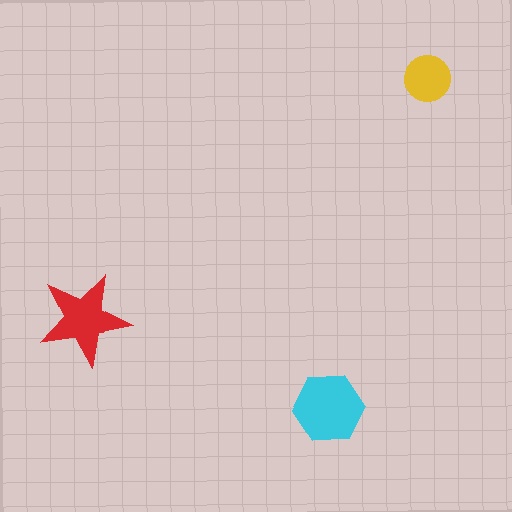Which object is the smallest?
The yellow circle.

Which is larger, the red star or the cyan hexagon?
The cyan hexagon.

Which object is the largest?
The cyan hexagon.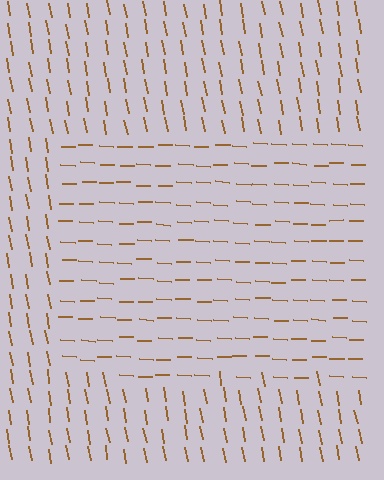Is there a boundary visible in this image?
Yes, there is a texture boundary formed by a change in line orientation.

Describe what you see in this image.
The image is filled with small brown line segments. A rectangle region in the image has lines oriented differently from the surrounding lines, creating a visible texture boundary.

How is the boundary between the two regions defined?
The boundary is defined purely by a change in line orientation (approximately 77 degrees difference). All lines are the same color and thickness.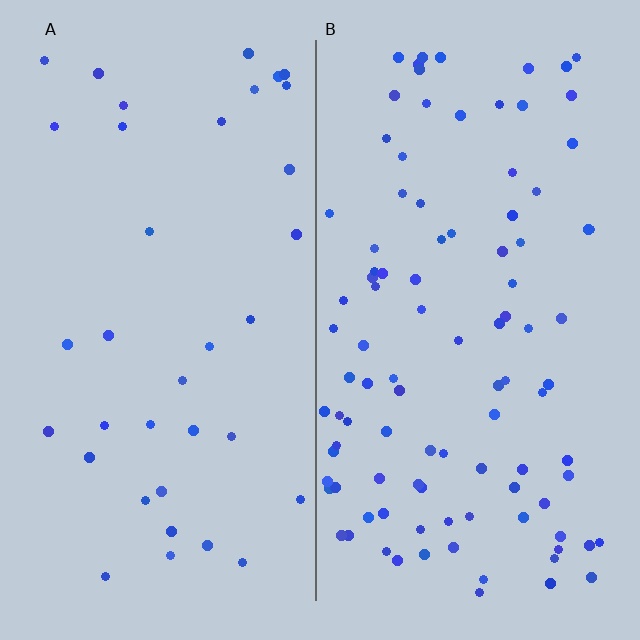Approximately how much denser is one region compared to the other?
Approximately 2.8× — region B over region A.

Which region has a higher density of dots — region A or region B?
B (the right).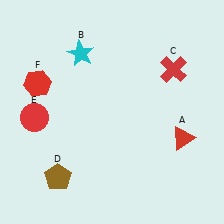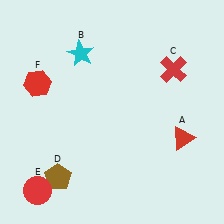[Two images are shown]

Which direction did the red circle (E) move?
The red circle (E) moved down.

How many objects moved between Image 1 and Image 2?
1 object moved between the two images.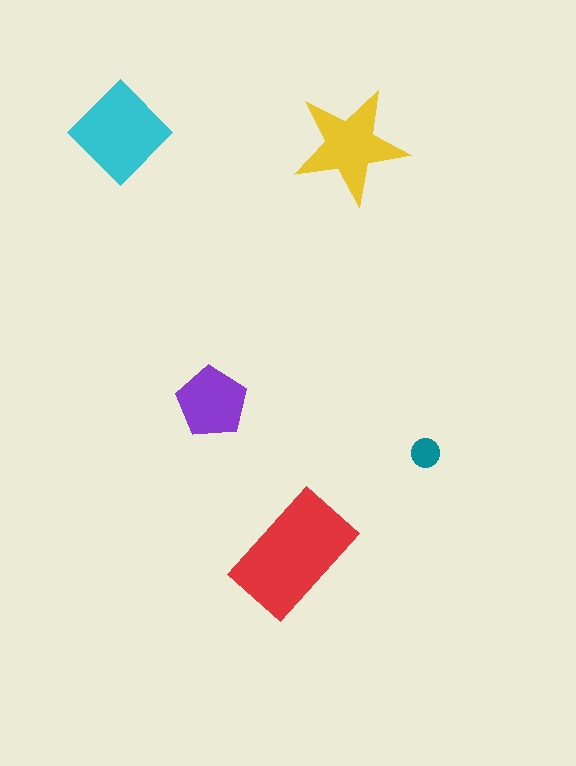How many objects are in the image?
There are 5 objects in the image.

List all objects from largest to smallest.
The red rectangle, the cyan diamond, the yellow star, the purple pentagon, the teal circle.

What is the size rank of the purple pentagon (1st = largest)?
4th.